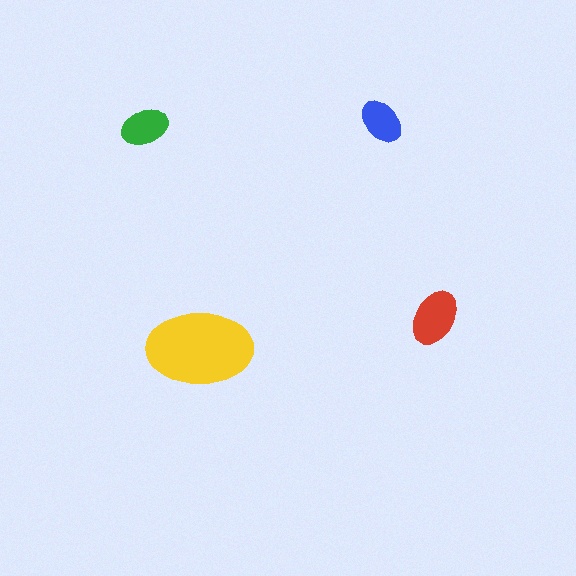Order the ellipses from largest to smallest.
the yellow one, the red one, the green one, the blue one.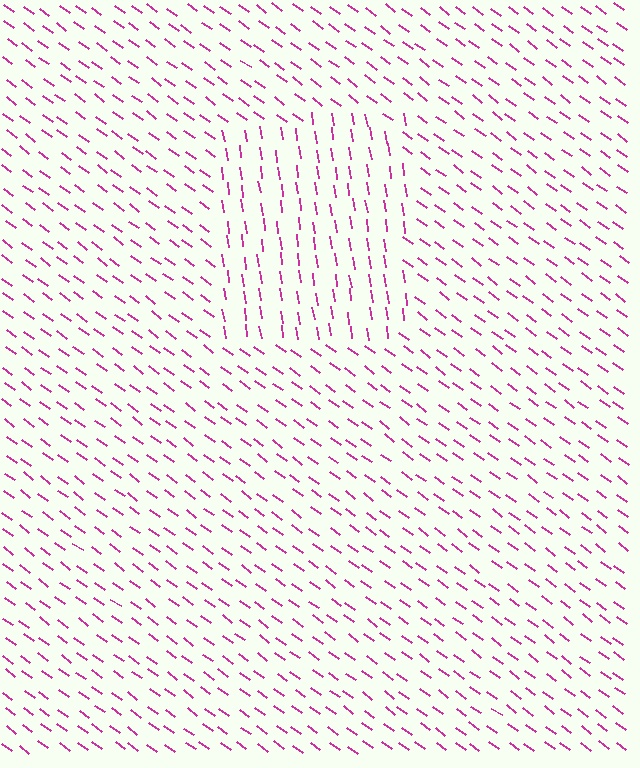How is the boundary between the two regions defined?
The boundary is defined purely by a change in line orientation (approximately 45 degrees difference). All lines are the same color and thickness.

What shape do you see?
I see a rectangle.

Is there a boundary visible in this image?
Yes, there is a texture boundary formed by a change in line orientation.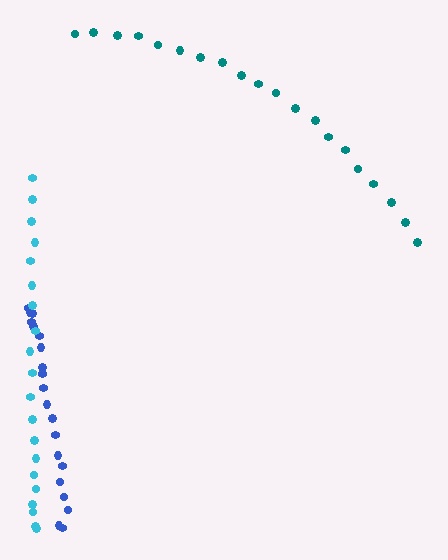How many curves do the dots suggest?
There are 3 distinct paths.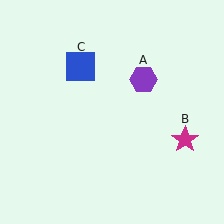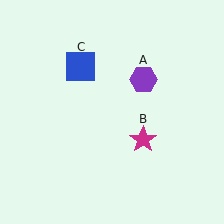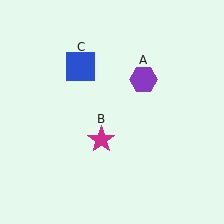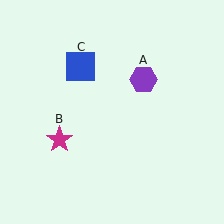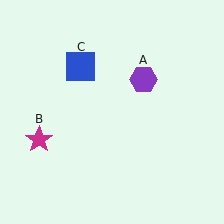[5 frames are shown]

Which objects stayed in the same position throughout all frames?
Purple hexagon (object A) and blue square (object C) remained stationary.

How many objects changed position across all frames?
1 object changed position: magenta star (object B).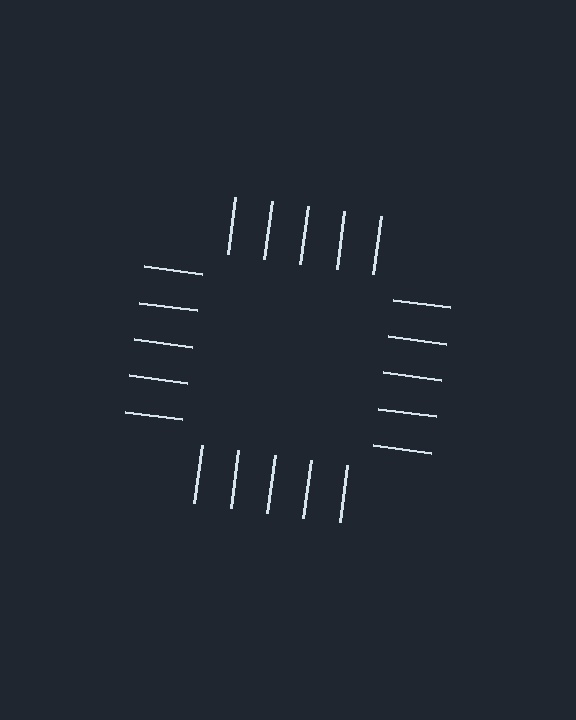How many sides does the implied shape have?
4 sides — the line-ends trace a square.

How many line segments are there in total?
20 — 5 along each of the 4 edges.